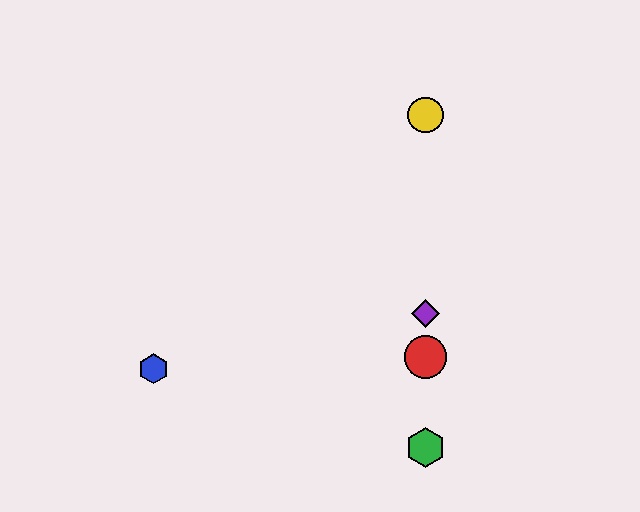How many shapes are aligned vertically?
4 shapes (the red circle, the green hexagon, the yellow circle, the purple diamond) are aligned vertically.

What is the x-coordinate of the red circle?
The red circle is at x≈425.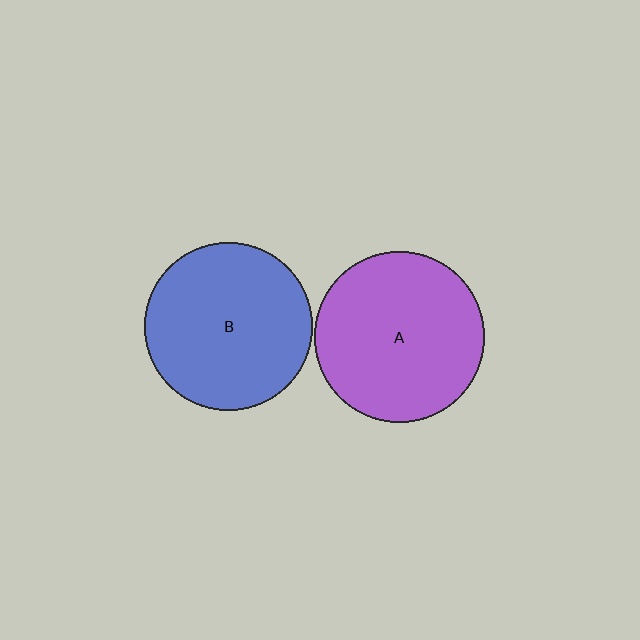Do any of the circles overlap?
No, none of the circles overlap.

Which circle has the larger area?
Circle A (purple).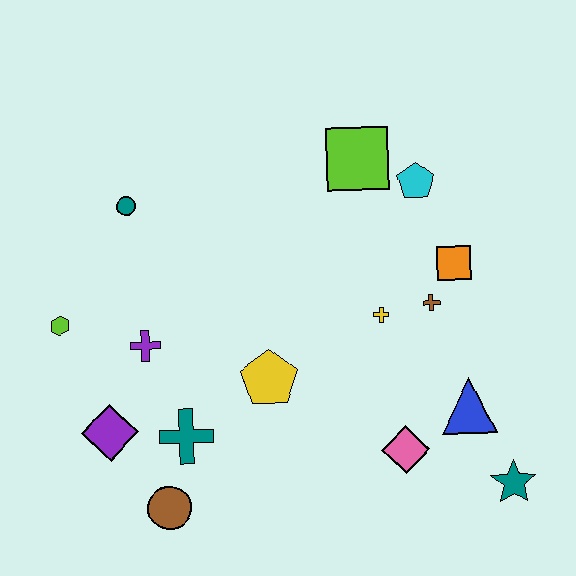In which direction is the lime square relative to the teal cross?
The lime square is above the teal cross.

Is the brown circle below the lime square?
Yes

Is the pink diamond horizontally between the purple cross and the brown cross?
Yes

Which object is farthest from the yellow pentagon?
The teal star is farthest from the yellow pentagon.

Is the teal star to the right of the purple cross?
Yes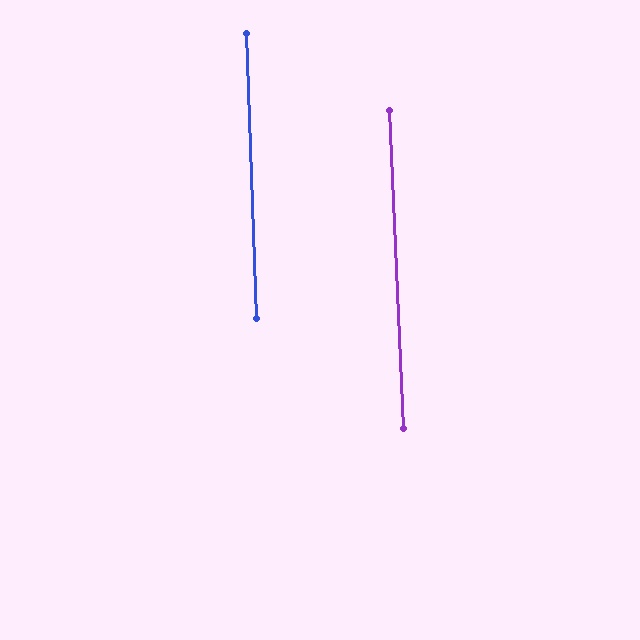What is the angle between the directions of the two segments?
Approximately 1 degree.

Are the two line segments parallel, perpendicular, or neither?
Parallel — their directions differ by only 0.6°.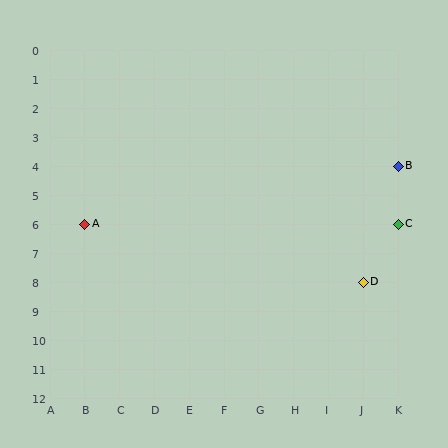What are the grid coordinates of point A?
Point A is at grid coordinates (B, 6).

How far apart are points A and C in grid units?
Points A and C are 9 columns apart.